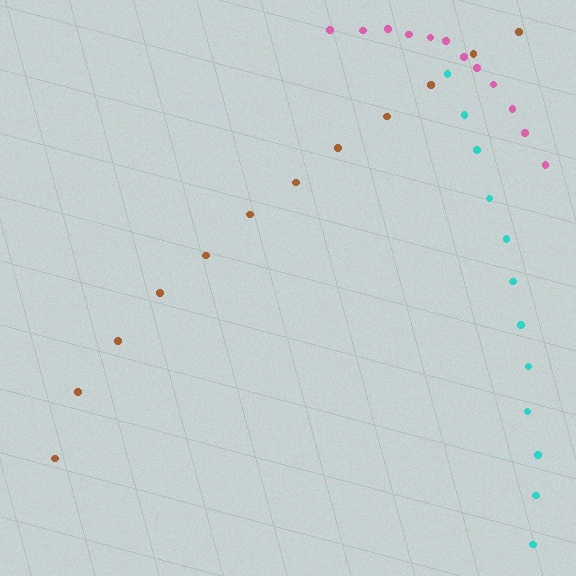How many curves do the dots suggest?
There are 3 distinct paths.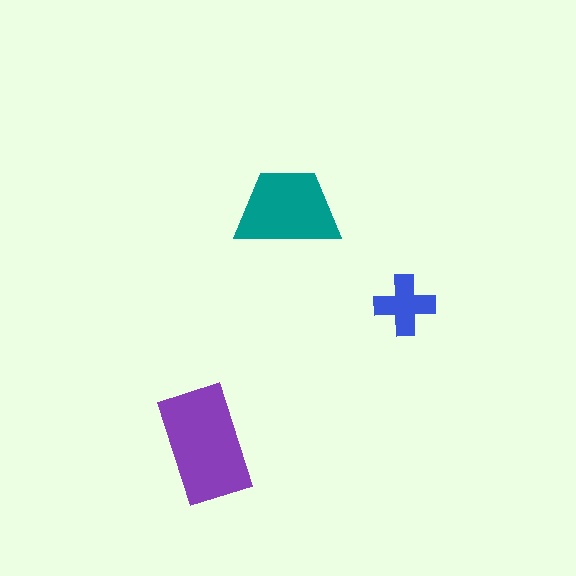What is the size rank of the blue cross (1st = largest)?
3rd.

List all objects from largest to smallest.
The purple rectangle, the teal trapezoid, the blue cross.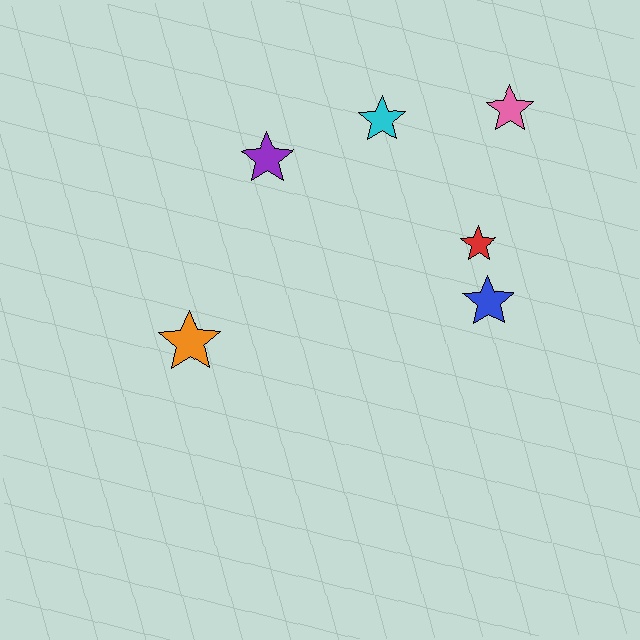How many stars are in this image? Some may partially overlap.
There are 6 stars.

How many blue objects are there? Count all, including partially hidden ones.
There is 1 blue object.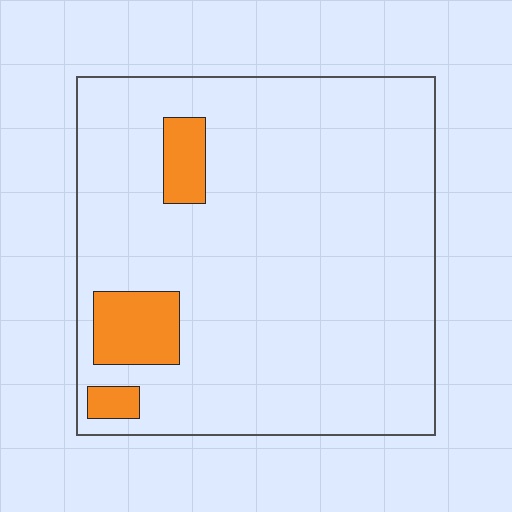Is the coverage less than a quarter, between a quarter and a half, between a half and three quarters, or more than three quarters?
Less than a quarter.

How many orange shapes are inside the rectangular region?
3.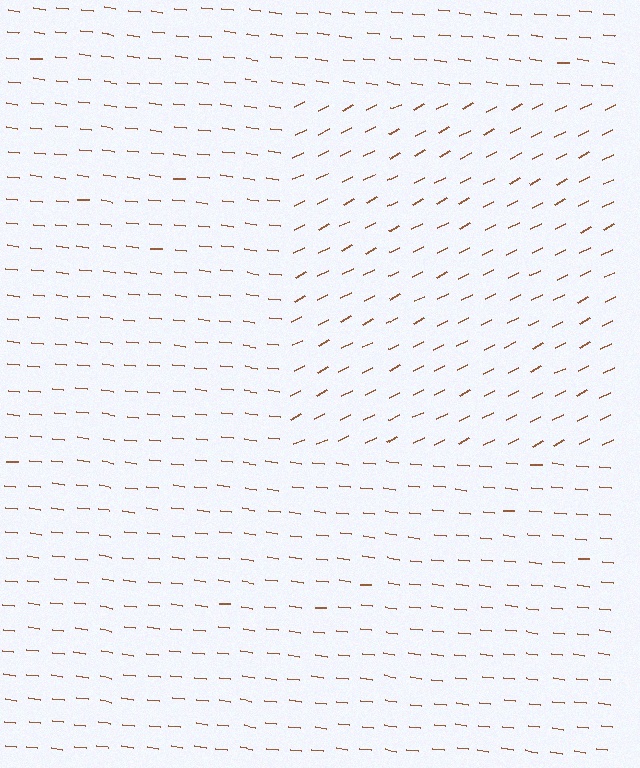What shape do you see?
I see a rectangle.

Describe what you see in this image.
The image is filled with small brown line segments. A rectangle region in the image has lines oriented differently from the surrounding lines, creating a visible texture boundary.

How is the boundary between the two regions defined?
The boundary is defined purely by a change in line orientation (approximately 33 degrees difference). All lines are the same color and thickness.